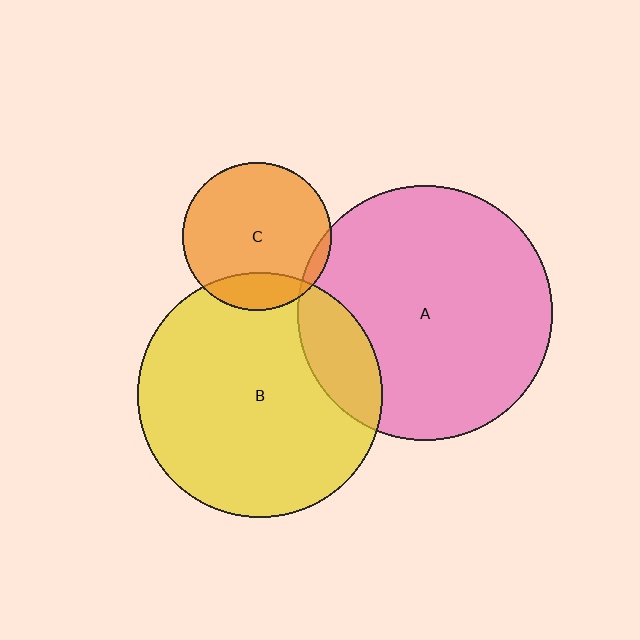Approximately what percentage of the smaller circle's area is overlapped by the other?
Approximately 15%.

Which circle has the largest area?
Circle A (pink).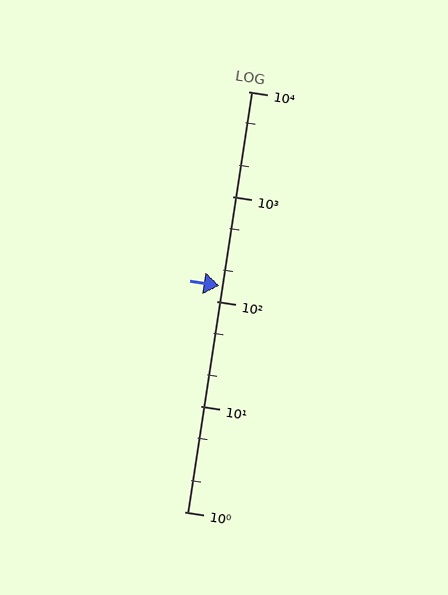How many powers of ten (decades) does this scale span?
The scale spans 4 decades, from 1 to 10000.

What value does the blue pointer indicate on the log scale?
The pointer indicates approximately 140.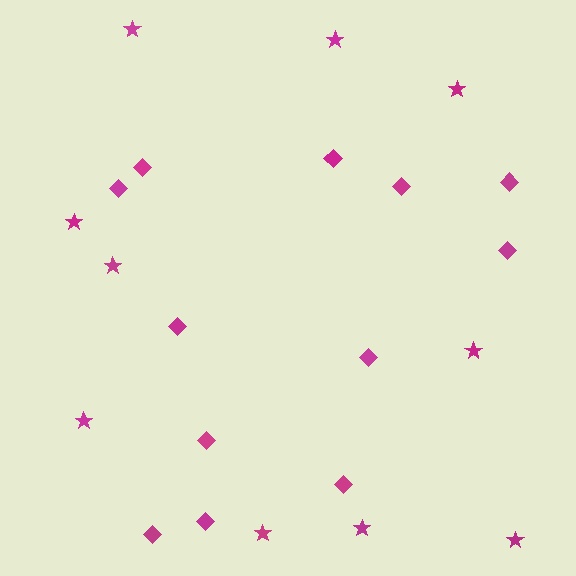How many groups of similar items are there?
There are 2 groups: one group of diamonds (12) and one group of stars (10).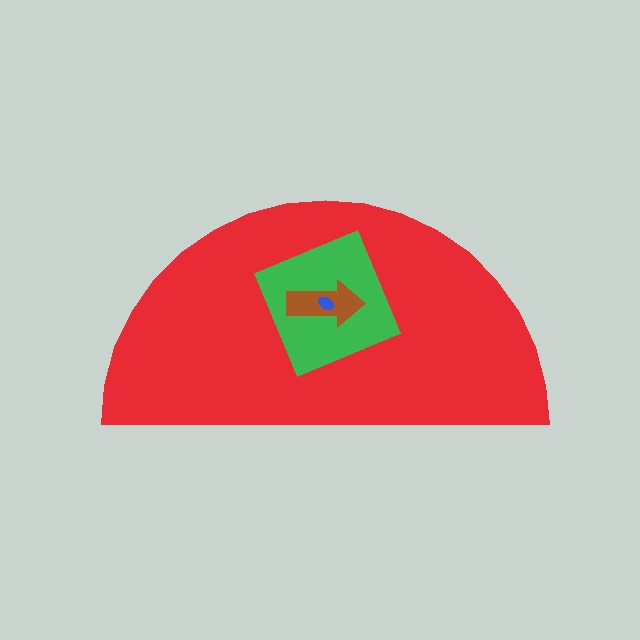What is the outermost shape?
The red semicircle.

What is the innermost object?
The blue ellipse.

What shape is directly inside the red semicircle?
The green square.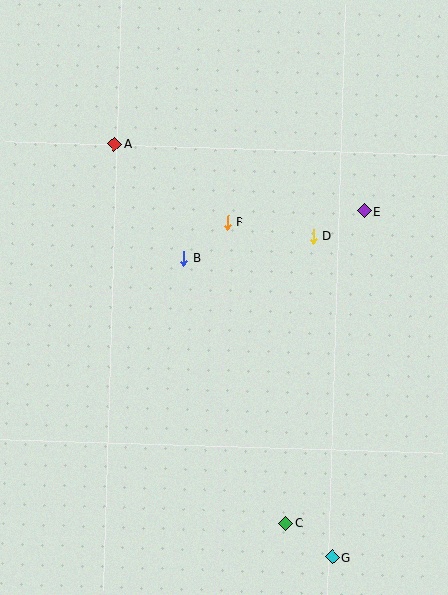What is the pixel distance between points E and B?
The distance between E and B is 186 pixels.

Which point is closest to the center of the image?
Point B at (184, 258) is closest to the center.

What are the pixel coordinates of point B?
Point B is at (184, 258).